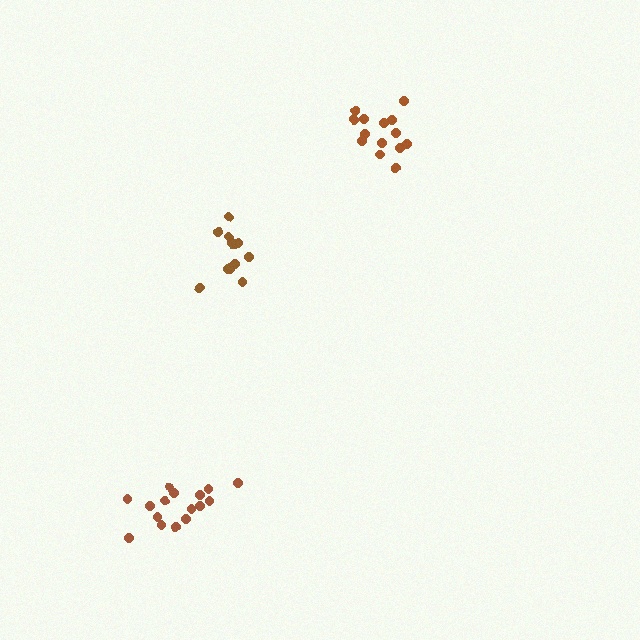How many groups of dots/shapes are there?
There are 3 groups.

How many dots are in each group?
Group 1: 12 dots, Group 2: 14 dots, Group 3: 16 dots (42 total).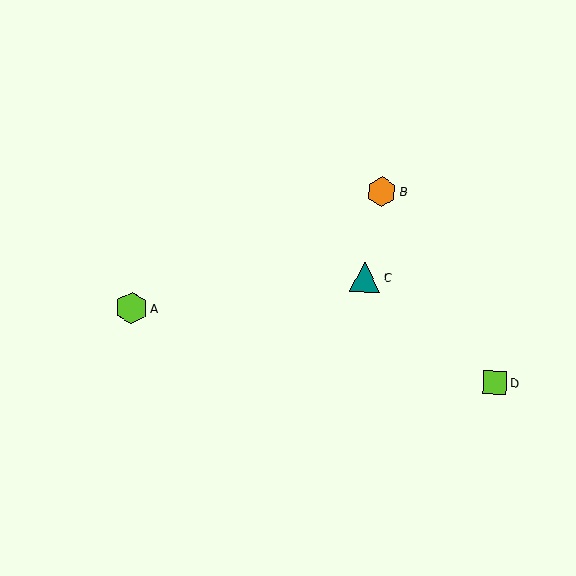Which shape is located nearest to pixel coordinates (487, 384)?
The lime square (labeled D) at (495, 382) is nearest to that location.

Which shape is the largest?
The lime hexagon (labeled A) is the largest.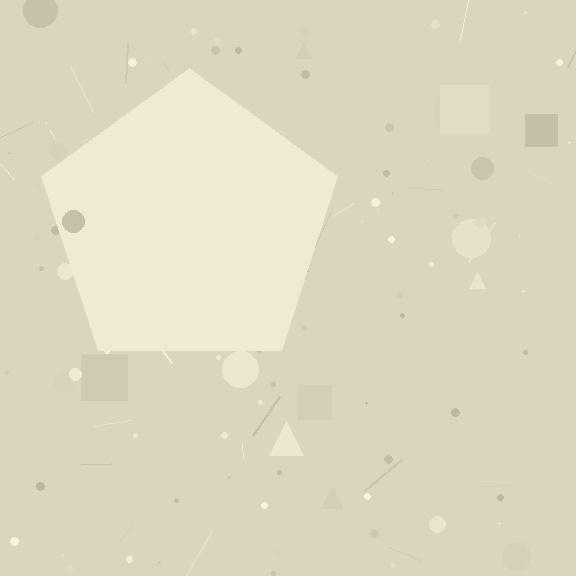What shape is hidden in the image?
A pentagon is hidden in the image.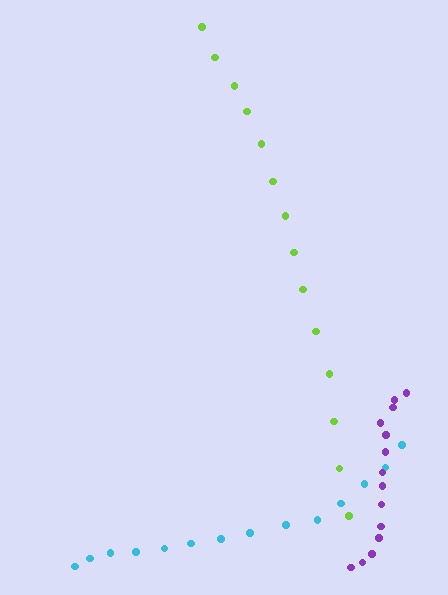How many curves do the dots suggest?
There are 3 distinct paths.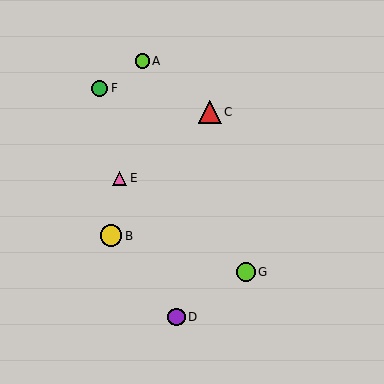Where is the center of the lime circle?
The center of the lime circle is at (246, 272).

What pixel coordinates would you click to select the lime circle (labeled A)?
Click at (142, 61) to select the lime circle A.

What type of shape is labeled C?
Shape C is a red triangle.